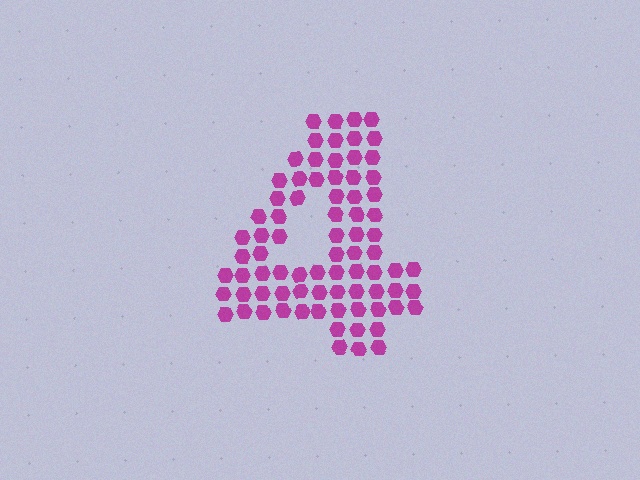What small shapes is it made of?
It is made of small hexagons.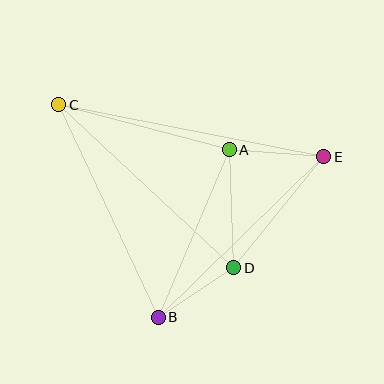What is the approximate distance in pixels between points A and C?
The distance between A and C is approximately 176 pixels.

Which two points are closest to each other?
Points B and D are closest to each other.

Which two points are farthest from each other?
Points C and E are farthest from each other.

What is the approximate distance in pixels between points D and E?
The distance between D and E is approximately 143 pixels.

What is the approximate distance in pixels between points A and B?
The distance between A and B is approximately 182 pixels.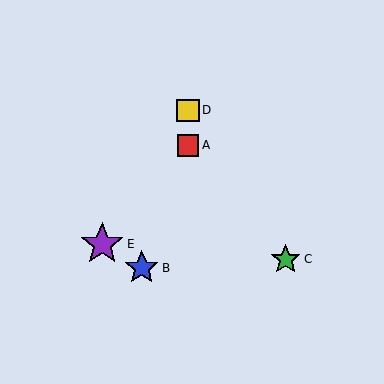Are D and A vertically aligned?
Yes, both are at x≈188.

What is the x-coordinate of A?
Object A is at x≈188.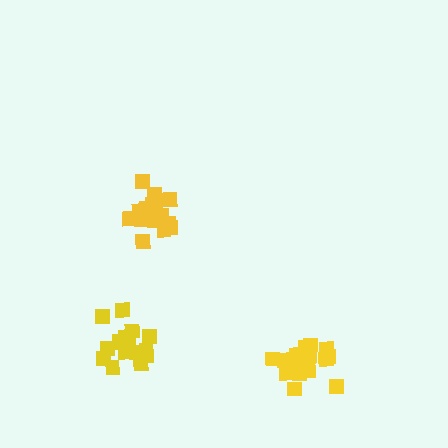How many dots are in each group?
Group 1: 18 dots, Group 2: 18 dots, Group 3: 16 dots (52 total).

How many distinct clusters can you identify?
There are 3 distinct clusters.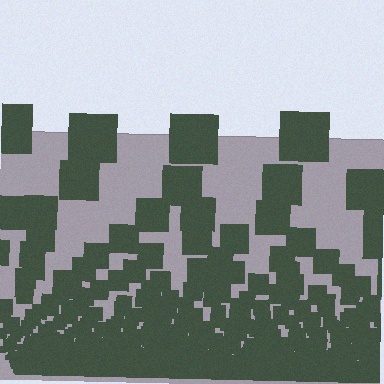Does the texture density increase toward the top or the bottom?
Density increases toward the bottom.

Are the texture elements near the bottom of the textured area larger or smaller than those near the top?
Smaller. The gradient is inverted — elements near the bottom are smaller and denser.